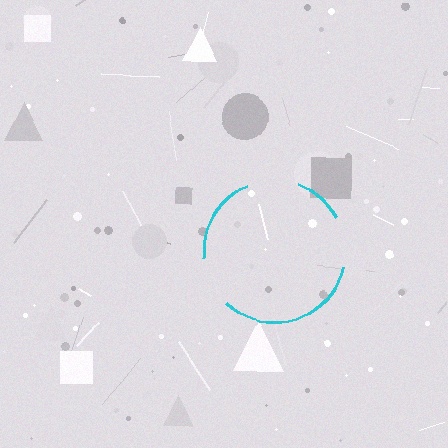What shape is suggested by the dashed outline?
The dashed outline suggests a circle.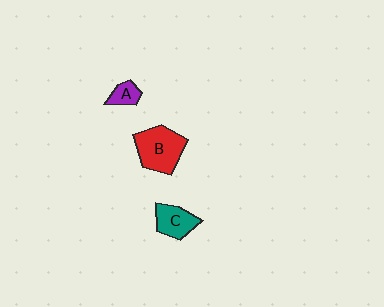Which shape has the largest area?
Shape B (red).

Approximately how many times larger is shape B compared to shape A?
Approximately 3.0 times.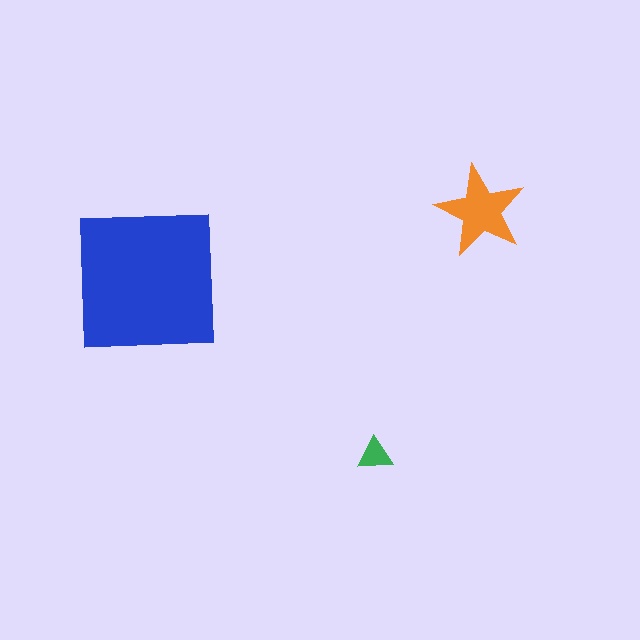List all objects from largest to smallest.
The blue square, the orange star, the green triangle.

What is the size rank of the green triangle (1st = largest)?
3rd.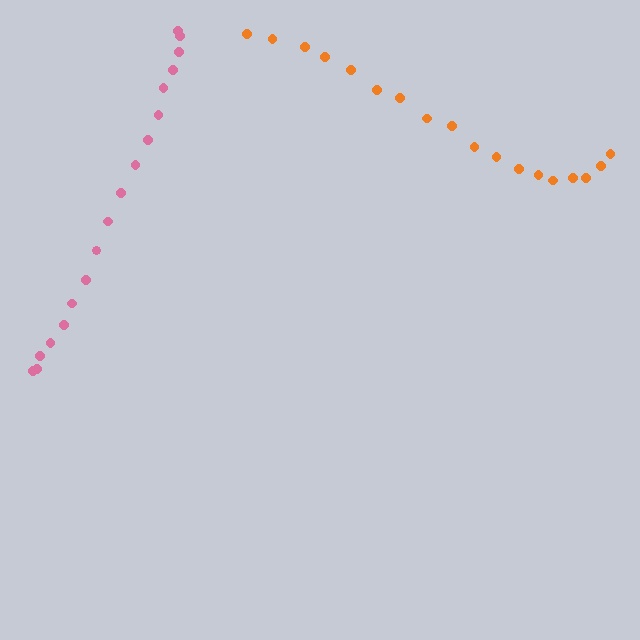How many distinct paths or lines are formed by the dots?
There are 2 distinct paths.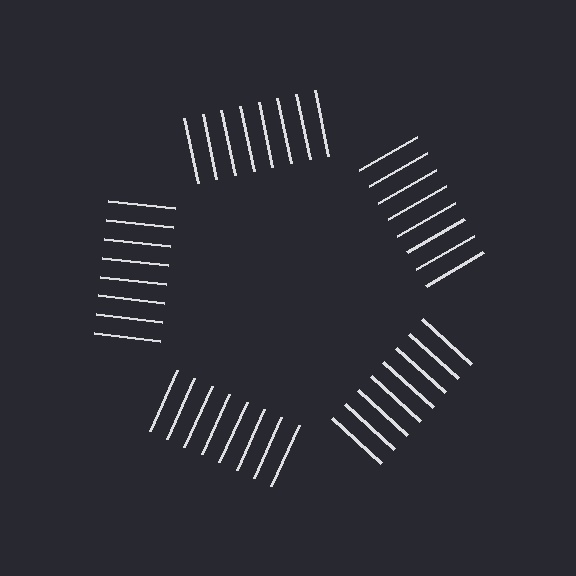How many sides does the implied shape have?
5 sides — the line-ends trace a pentagon.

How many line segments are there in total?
40 — 8 along each of the 5 edges.